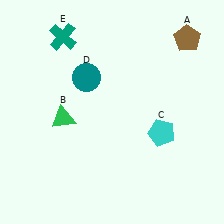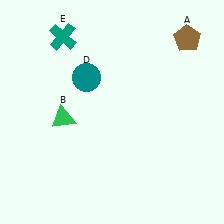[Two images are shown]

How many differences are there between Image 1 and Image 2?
There is 1 difference between the two images.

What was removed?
The cyan pentagon (C) was removed in Image 2.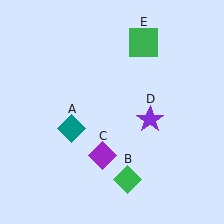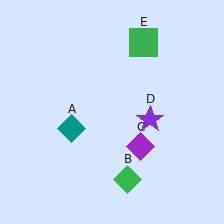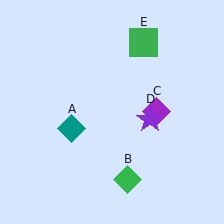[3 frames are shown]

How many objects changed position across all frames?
1 object changed position: purple diamond (object C).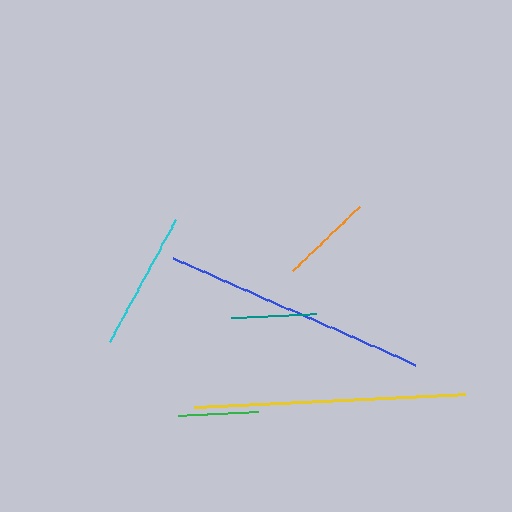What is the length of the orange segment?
The orange segment is approximately 93 pixels long.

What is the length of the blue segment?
The blue segment is approximately 265 pixels long.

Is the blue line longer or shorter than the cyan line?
The blue line is longer than the cyan line.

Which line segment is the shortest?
The green line is the shortest at approximately 82 pixels.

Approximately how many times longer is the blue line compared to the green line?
The blue line is approximately 3.2 times the length of the green line.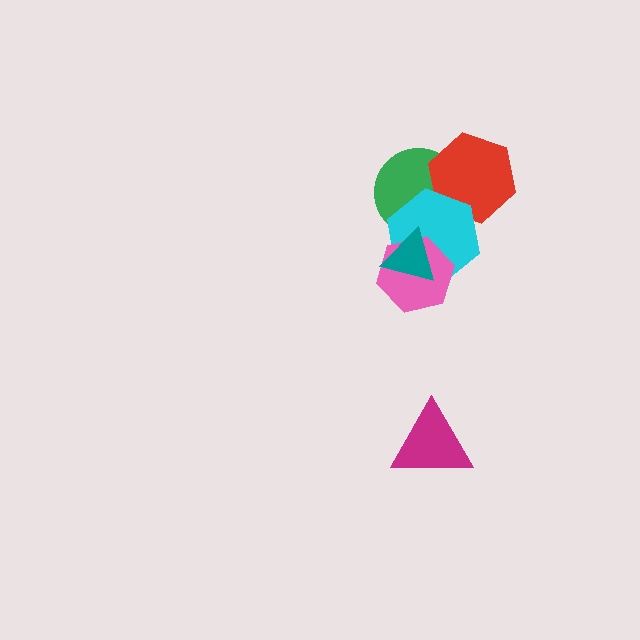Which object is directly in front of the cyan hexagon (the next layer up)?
The pink hexagon is directly in front of the cyan hexagon.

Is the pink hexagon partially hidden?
Yes, it is partially covered by another shape.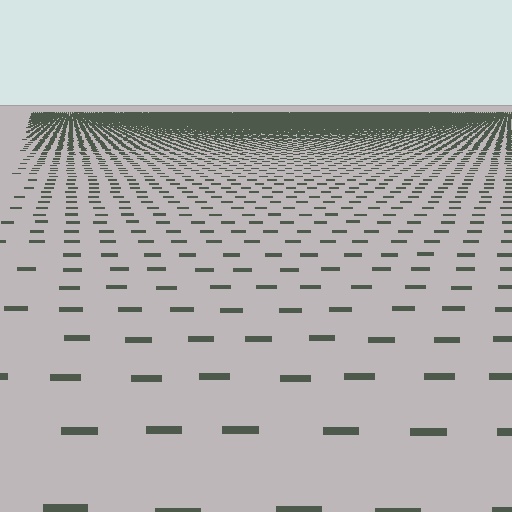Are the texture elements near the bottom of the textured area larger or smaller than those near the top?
Larger. Near the bottom, elements are closer to the viewer and appear at a bigger on-screen size.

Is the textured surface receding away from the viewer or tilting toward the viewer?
The surface is receding away from the viewer. Texture elements get smaller and denser toward the top.